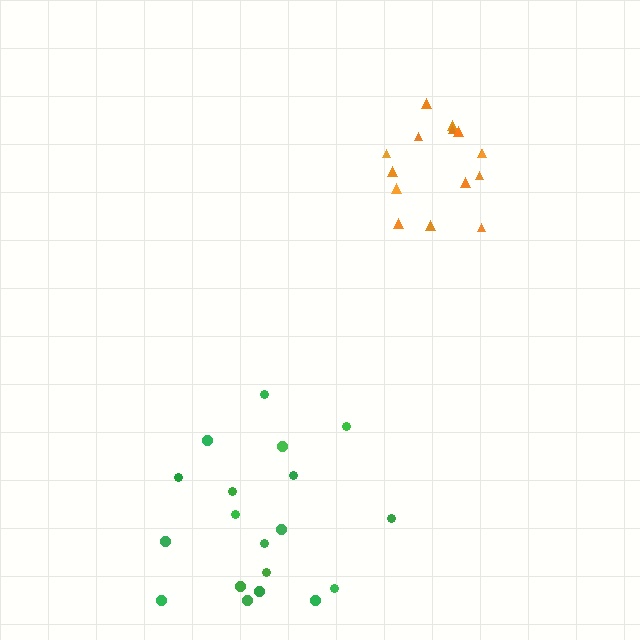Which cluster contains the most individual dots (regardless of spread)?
Green (19).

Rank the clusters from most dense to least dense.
orange, green.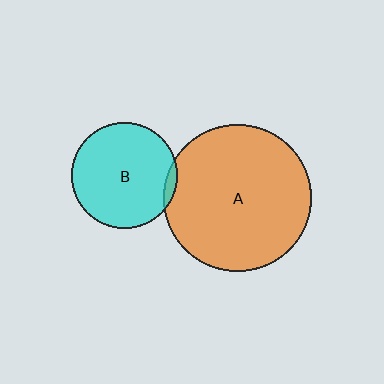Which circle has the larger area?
Circle A (orange).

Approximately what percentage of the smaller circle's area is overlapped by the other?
Approximately 5%.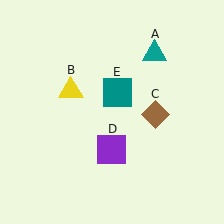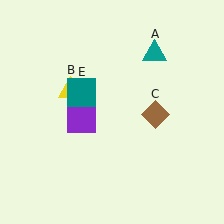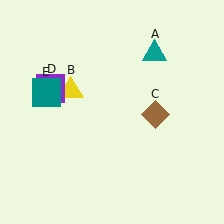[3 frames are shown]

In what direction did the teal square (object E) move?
The teal square (object E) moved left.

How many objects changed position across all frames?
2 objects changed position: purple square (object D), teal square (object E).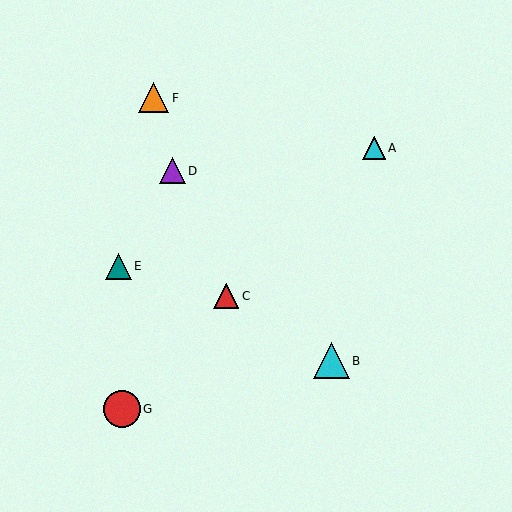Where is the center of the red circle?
The center of the red circle is at (122, 409).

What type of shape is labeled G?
Shape G is a red circle.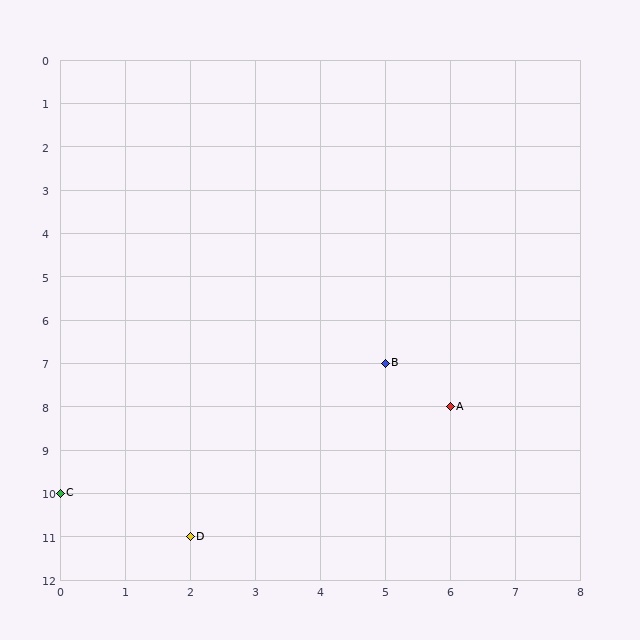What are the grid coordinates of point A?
Point A is at grid coordinates (6, 8).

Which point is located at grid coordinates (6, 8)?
Point A is at (6, 8).